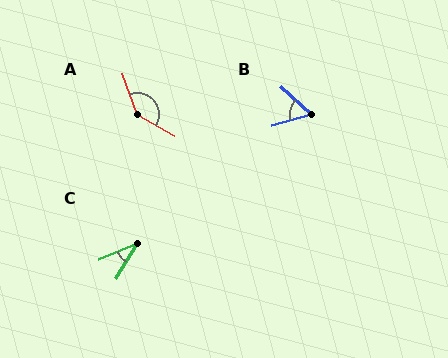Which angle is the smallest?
C, at approximately 36 degrees.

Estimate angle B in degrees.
Approximately 57 degrees.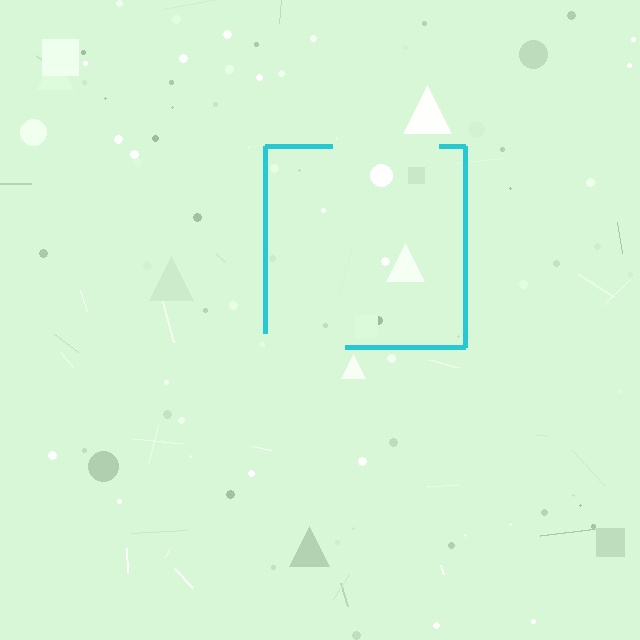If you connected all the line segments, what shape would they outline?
They would outline a square.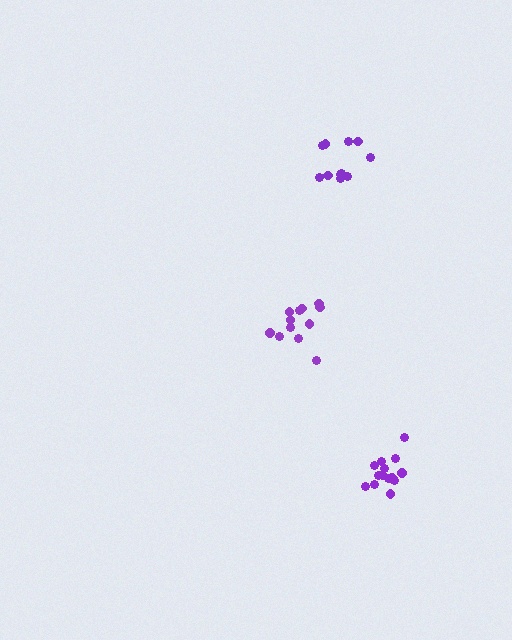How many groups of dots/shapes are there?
There are 3 groups.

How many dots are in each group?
Group 1: 14 dots, Group 2: 11 dots, Group 3: 12 dots (37 total).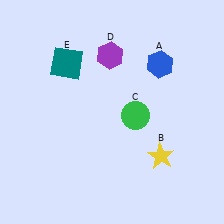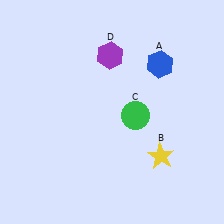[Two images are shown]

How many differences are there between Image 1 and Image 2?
There is 1 difference between the two images.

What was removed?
The teal square (E) was removed in Image 2.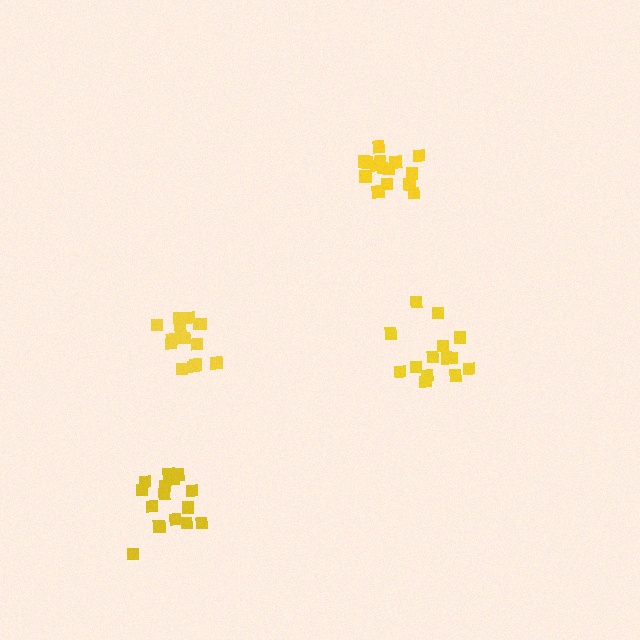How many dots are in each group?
Group 1: 15 dots, Group 2: 15 dots, Group 3: 15 dots, Group 4: 14 dots (59 total).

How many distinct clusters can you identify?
There are 4 distinct clusters.